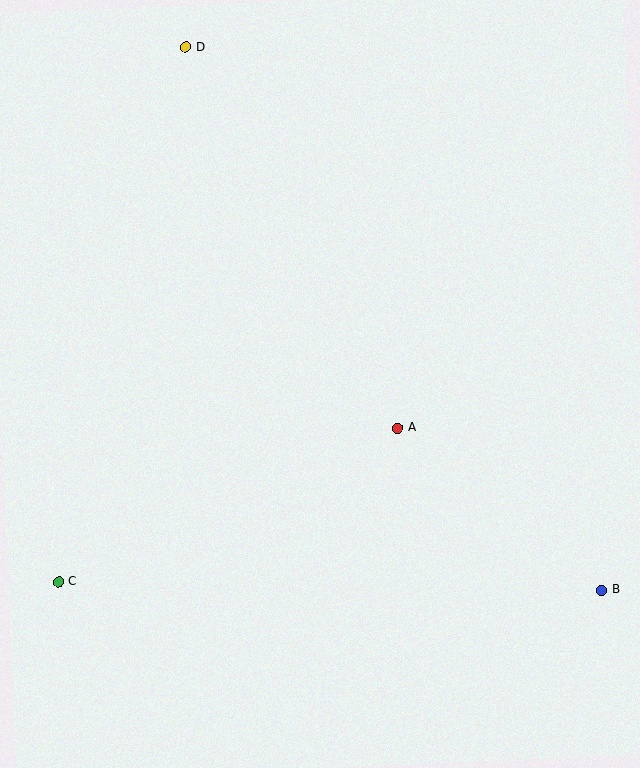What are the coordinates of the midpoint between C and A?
The midpoint between C and A is at (228, 505).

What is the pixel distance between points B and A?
The distance between B and A is 261 pixels.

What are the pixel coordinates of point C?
Point C is at (58, 582).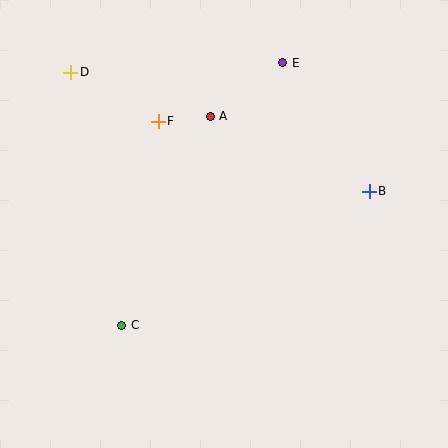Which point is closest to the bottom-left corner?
Point C is closest to the bottom-left corner.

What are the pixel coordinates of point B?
Point B is at (369, 191).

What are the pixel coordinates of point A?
Point A is at (210, 116).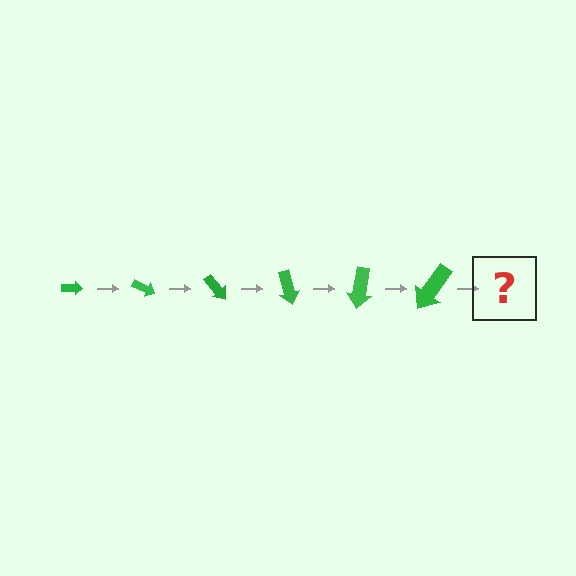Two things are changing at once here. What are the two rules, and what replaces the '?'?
The two rules are that the arrow grows larger each step and it rotates 25 degrees each step. The '?' should be an arrow, larger than the previous one and rotated 150 degrees from the start.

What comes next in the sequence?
The next element should be an arrow, larger than the previous one and rotated 150 degrees from the start.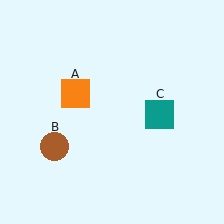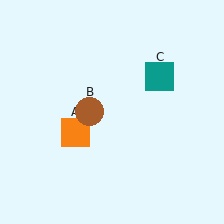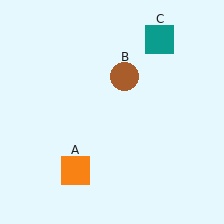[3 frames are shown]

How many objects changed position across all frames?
3 objects changed position: orange square (object A), brown circle (object B), teal square (object C).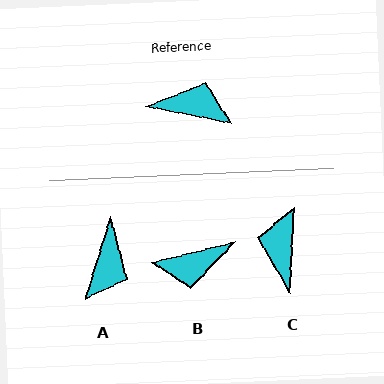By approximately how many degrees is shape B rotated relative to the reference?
Approximately 156 degrees clockwise.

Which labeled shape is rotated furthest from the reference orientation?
B, about 156 degrees away.